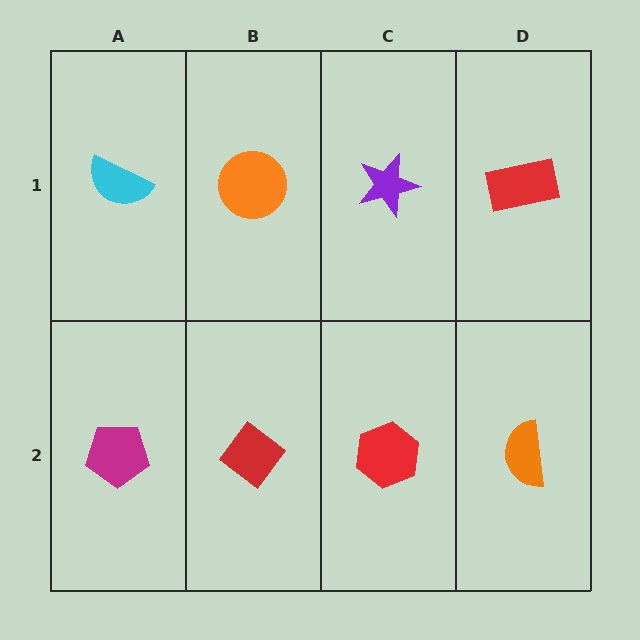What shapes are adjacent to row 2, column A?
A cyan semicircle (row 1, column A), a red diamond (row 2, column B).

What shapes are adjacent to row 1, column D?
An orange semicircle (row 2, column D), a purple star (row 1, column C).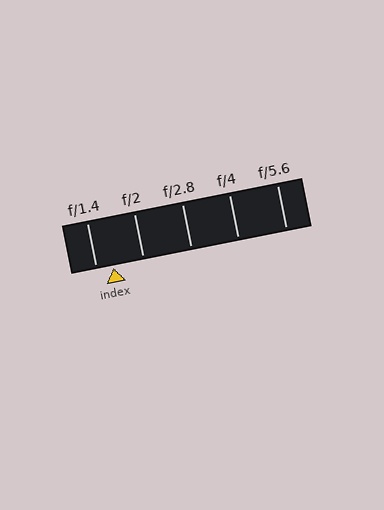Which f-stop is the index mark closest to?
The index mark is closest to f/1.4.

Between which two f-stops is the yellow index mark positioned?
The index mark is between f/1.4 and f/2.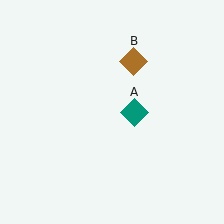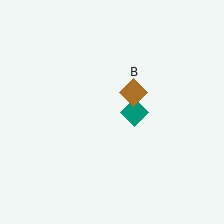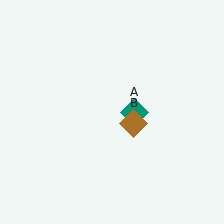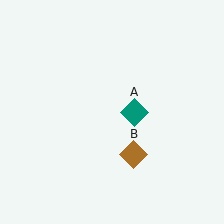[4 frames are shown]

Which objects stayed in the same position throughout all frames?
Teal diamond (object A) remained stationary.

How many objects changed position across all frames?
1 object changed position: brown diamond (object B).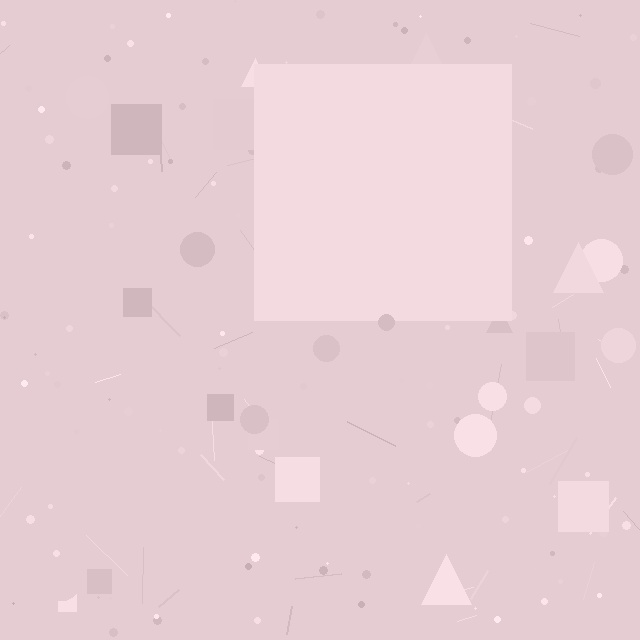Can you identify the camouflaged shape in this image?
The camouflaged shape is a square.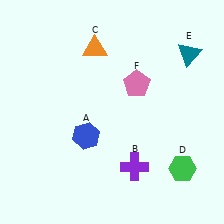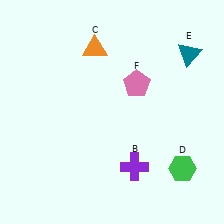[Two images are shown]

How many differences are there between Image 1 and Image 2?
There is 1 difference between the two images.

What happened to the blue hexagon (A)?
The blue hexagon (A) was removed in Image 2. It was in the bottom-left area of Image 1.